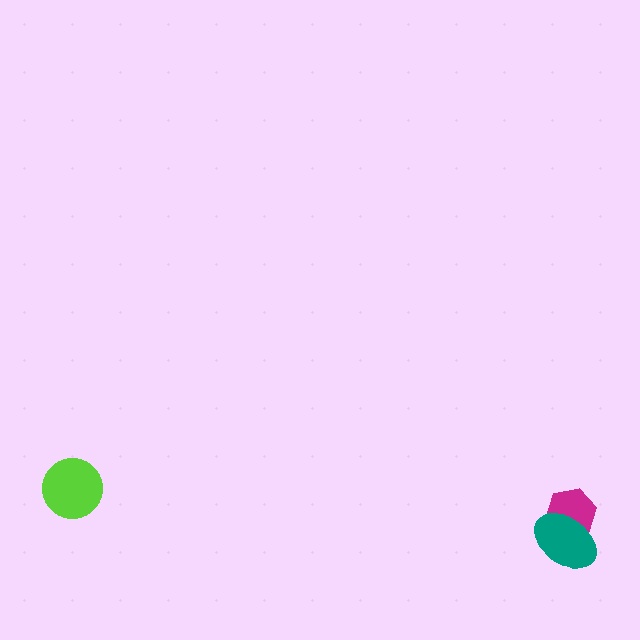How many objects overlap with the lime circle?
0 objects overlap with the lime circle.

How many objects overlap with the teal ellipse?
1 object overlaps with the teal ellipse.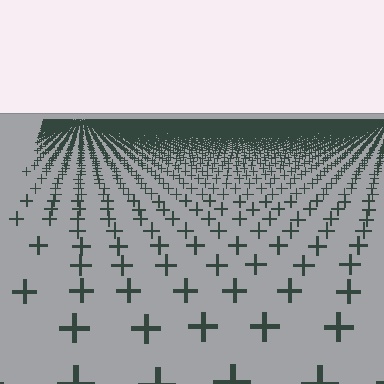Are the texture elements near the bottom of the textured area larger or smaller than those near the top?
Larger. Near the bottom, elements are closer to the viewer and appear at a bigger on-screen size.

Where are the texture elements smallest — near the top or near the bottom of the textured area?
Near the top.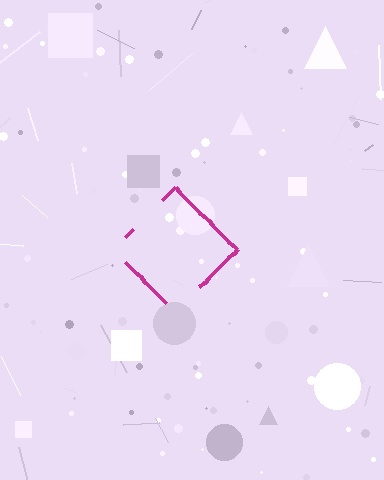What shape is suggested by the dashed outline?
The dashed outline suggests a diamond.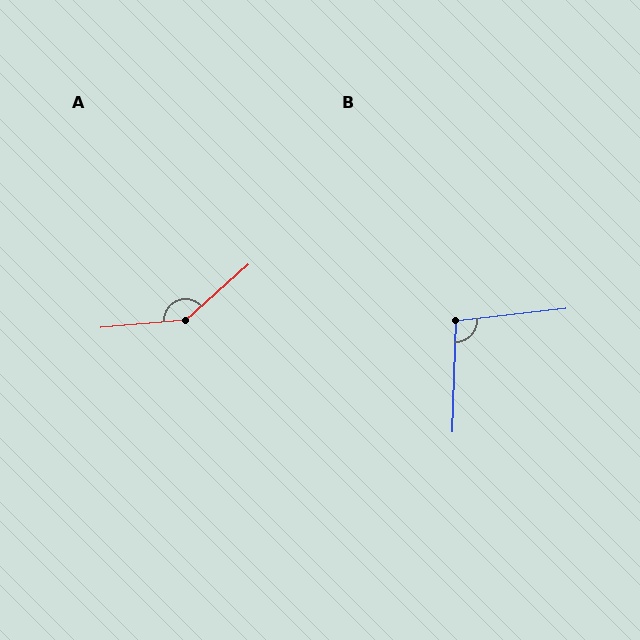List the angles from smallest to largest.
B (99°), A (143°).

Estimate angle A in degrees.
Approximately 143 degrees.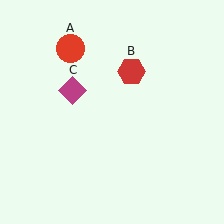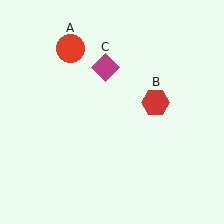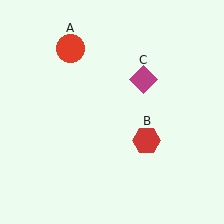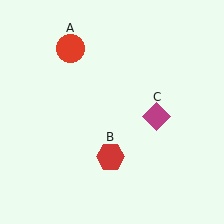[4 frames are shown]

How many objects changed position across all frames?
2 objects changed position: red hexagon (object B), magenta diamond (object C).